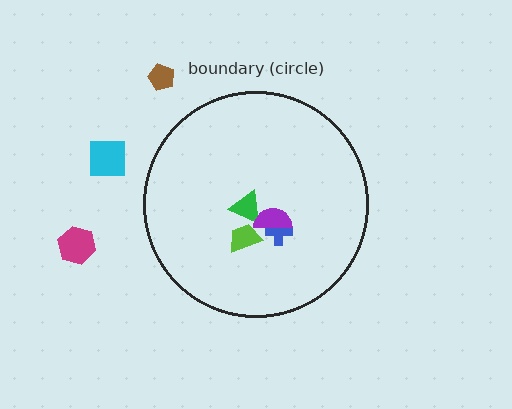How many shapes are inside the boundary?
4 inside, 3 outside.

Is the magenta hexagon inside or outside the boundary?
Outside.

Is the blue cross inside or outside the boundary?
Inside.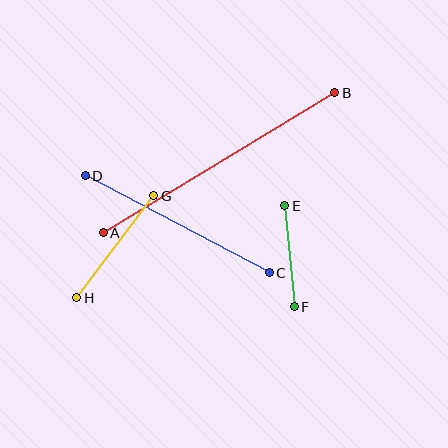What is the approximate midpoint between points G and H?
The midpoint is at approximately (115, 247) pixels.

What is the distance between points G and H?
The distance is approximately 128 pixels.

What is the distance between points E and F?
The distance is approximately 101 pixels.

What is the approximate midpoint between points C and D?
The midpoint is at approximately (177, 224) pixels.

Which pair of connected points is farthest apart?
Points A and B are farthest apart.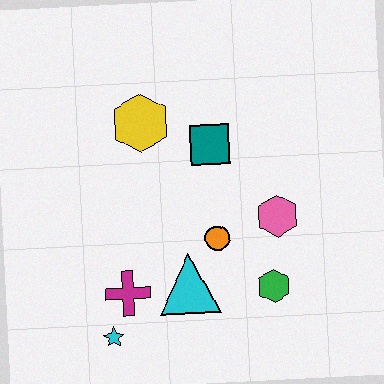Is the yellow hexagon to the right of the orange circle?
No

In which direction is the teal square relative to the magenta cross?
The teal square is above the magenta cross.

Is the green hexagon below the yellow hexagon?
Yes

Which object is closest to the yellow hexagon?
The teal square is closest to the yellow hexagon.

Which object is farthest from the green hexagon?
The yellow hexagon is farthest from the green hexagon.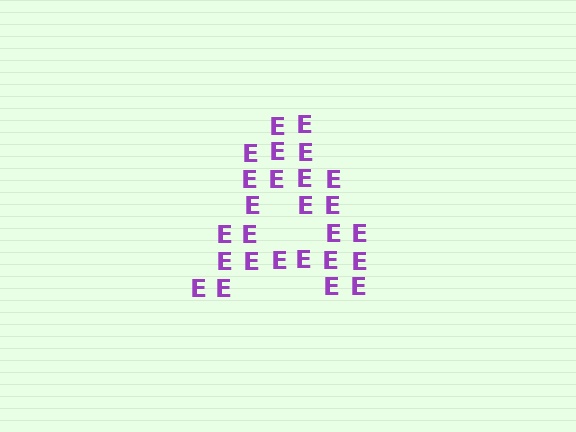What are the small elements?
The small elements are letter E's.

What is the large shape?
The large shape is the letter A.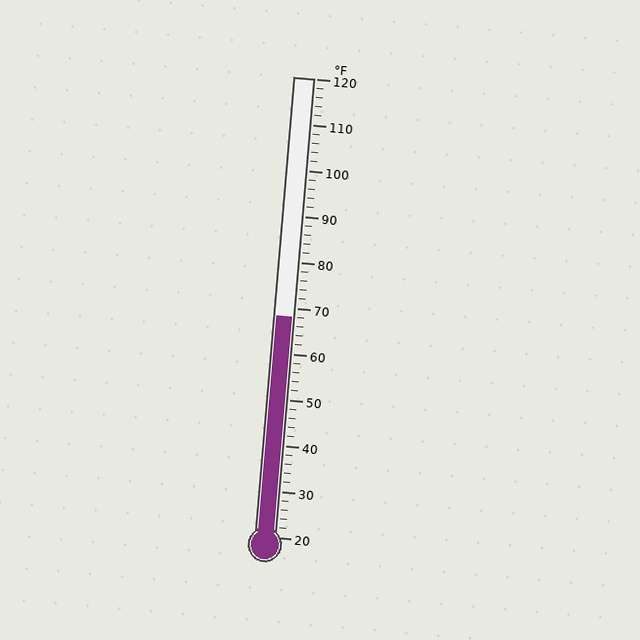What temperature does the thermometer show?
The thermometer shows approximately 68°F.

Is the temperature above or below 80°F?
The temperature is below 80°F.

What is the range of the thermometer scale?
The thermometer scale ranges from 20°F to 120°F.